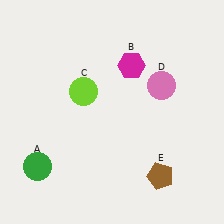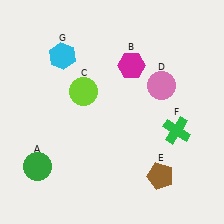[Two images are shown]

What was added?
A green cross (F), a cyan hexagon (G) were added in Image 2.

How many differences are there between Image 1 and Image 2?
There are 2 differences between the two images.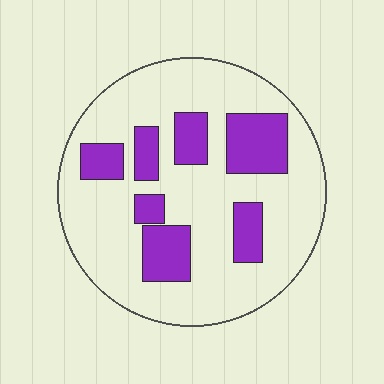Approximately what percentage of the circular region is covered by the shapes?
Approximately 25%.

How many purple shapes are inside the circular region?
7.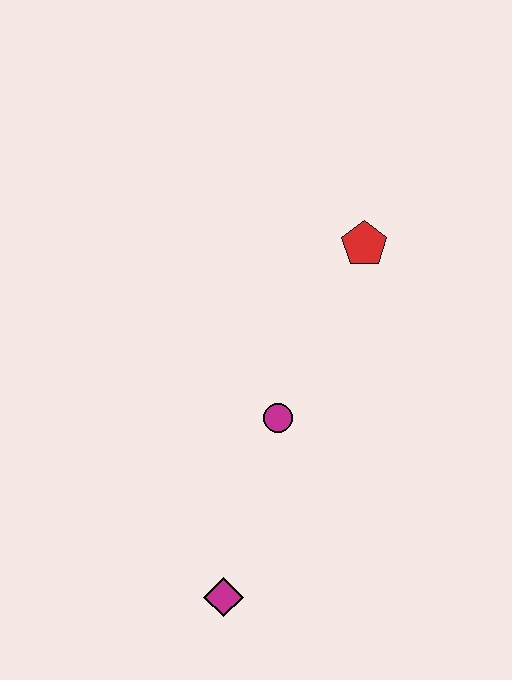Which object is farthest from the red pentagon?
The magenta diamond is farthest from the red pentagon.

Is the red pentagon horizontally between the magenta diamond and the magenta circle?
No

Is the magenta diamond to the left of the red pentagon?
Yes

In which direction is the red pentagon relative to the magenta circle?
The red pentagon is above the magenta circle.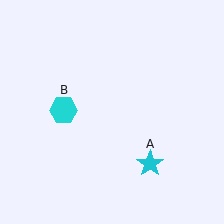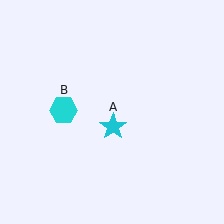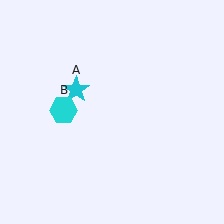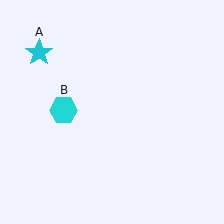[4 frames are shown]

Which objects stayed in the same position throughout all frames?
Cyan hexagon (object B) remained stationary.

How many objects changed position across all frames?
1 object changed position: cyan star (object A).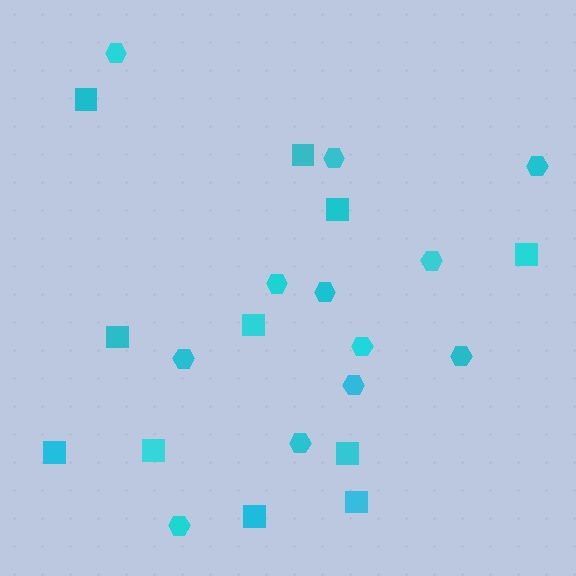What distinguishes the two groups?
There are 2 groups: one group of hexagons (12) and one group of squares (11).